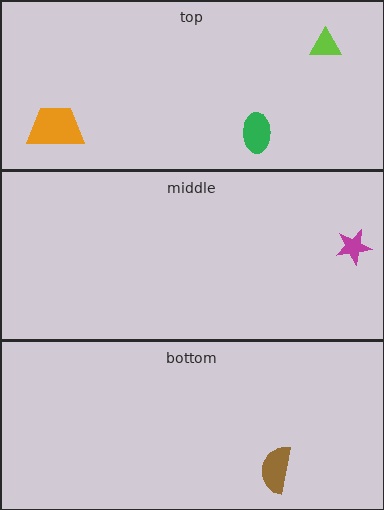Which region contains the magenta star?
The middle region.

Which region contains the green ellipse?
The top region.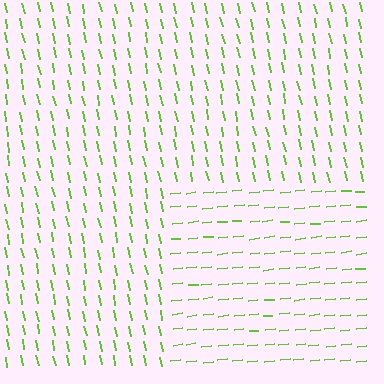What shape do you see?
I see a rectangle.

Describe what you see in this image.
The image is filled with small lime line segments. A rectangle region in the image has lines oriented differently from the surrounding lines, creating a visible texture boundary.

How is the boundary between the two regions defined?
The boundary is defined purely by a change in line orientation (approximately 85 degrees difference). All lines are the same color and thickness.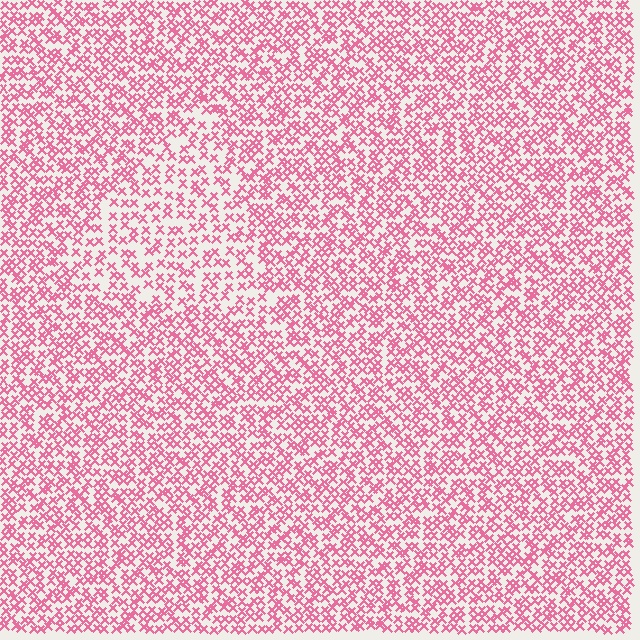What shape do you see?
I see a triangle.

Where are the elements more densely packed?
The elements are more densely packed outside the triangle boundary.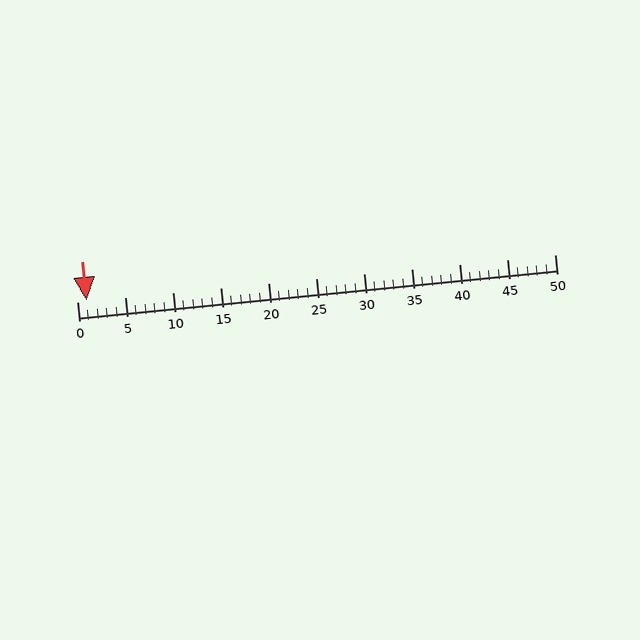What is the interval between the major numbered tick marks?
The major tick marks are spaced 5 units apart.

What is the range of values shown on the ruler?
The ruler shows values from 0 to 50.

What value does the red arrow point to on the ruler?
The red arrow points to approximately 1.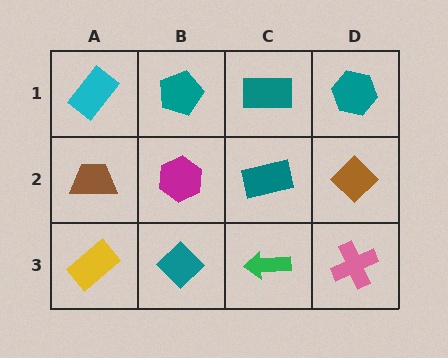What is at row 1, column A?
A cyan rectangle.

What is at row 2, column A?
A brown trapezoid.